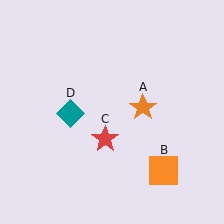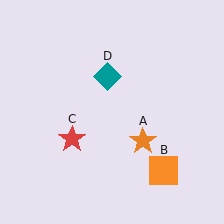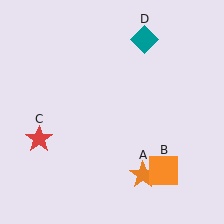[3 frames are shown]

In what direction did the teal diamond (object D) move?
The teal diamond (object D) moved up and to the right.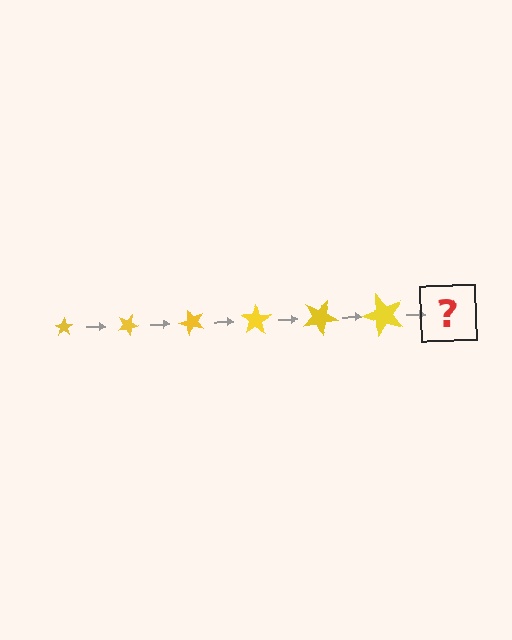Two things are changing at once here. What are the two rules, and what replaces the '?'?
The two rules are that the star grows larger each step and it rotates 25 degrees each step. The '?' should be a star, larger than the previous one and rotated 150 degrees from the start.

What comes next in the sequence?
The next element should be a star, larger than the previous one and rotated 150 degrees from the start.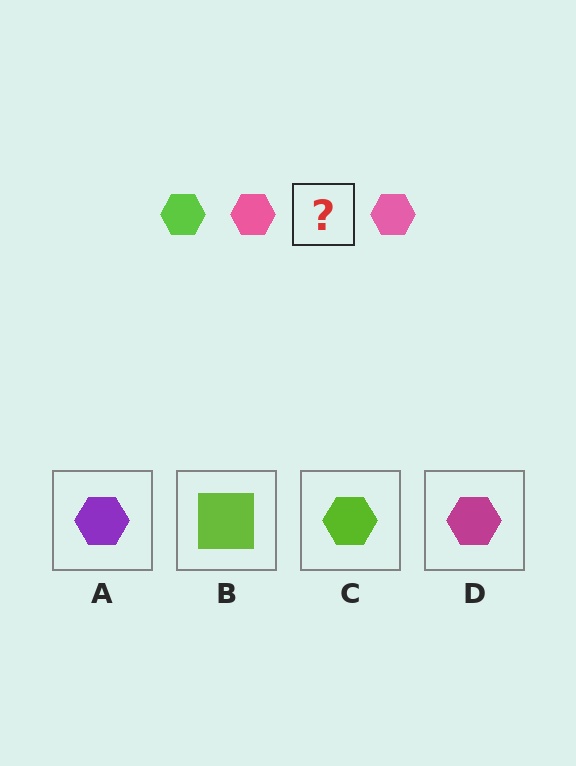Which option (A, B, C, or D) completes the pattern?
C.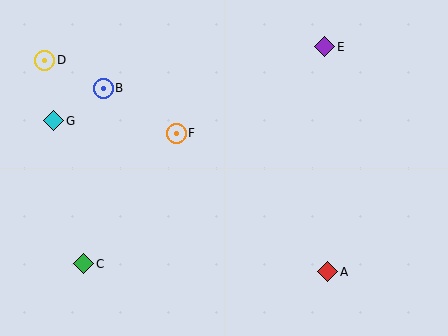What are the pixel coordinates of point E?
Point E is at (325, 47).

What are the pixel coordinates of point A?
Point A is at (328, 272).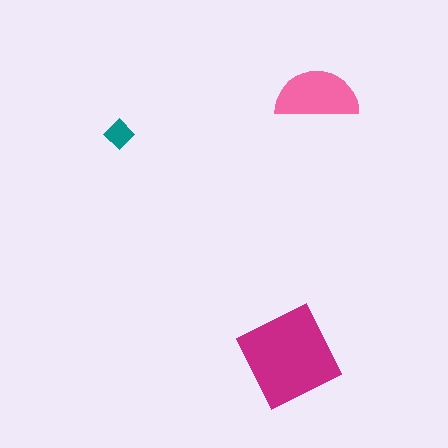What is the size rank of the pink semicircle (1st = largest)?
2nd.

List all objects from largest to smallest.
The magenta square, the pink semicircle, the teal diamond.